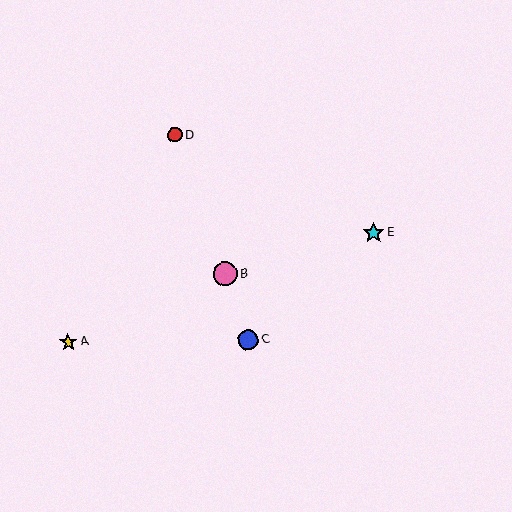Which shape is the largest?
The pink circle (labeled B) is the largest.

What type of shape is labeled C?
Shape C is a blue circle.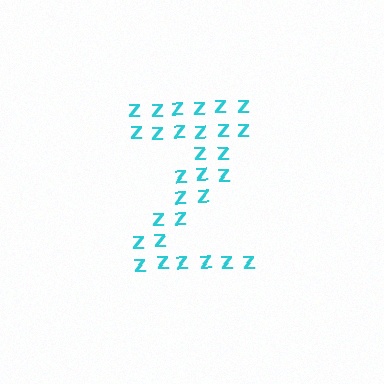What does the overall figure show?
The overall figure shows the letter Z.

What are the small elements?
The small elements are letter Z's.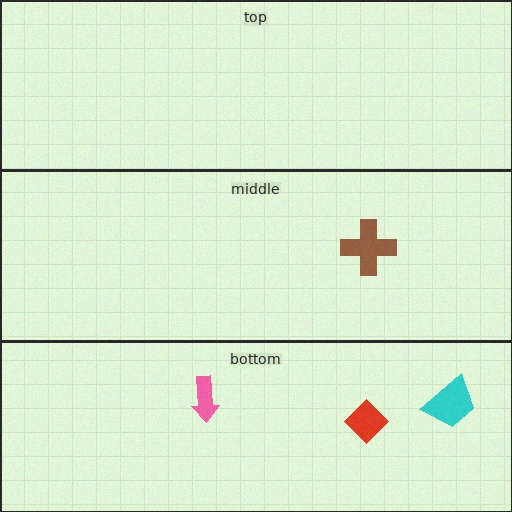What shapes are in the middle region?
The brown cross.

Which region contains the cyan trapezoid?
The bottom region.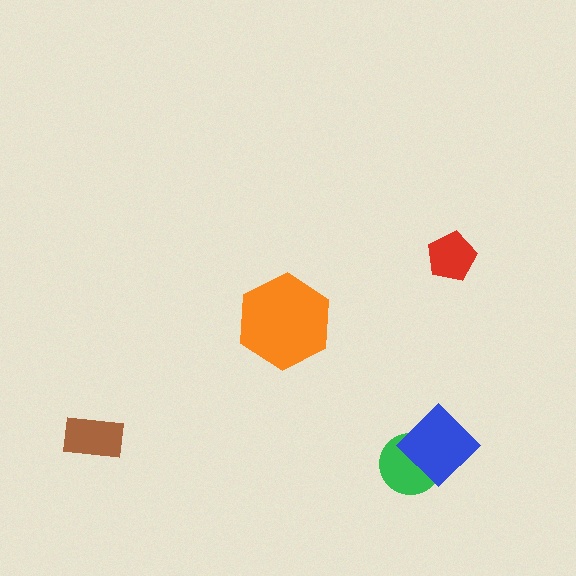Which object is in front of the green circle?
The blue diamond is in front of the green circle.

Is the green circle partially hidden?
Yes, it is partially covered by another shape.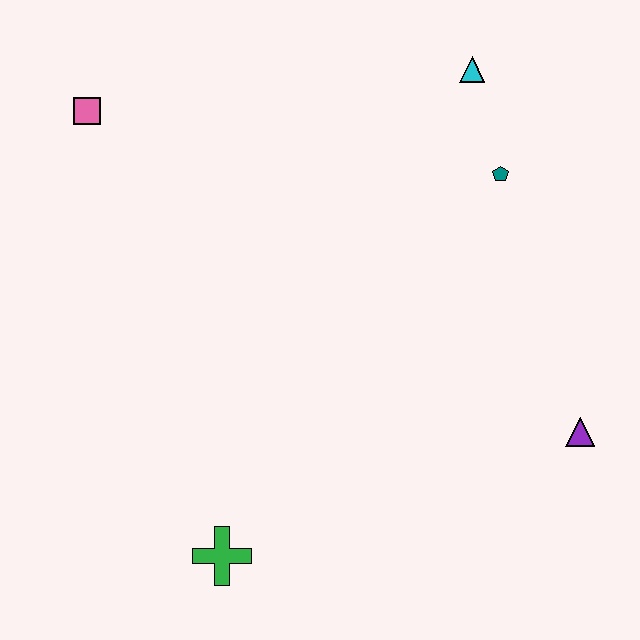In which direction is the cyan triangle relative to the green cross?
The cyan triangle is above the green cross.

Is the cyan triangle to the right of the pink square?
Yes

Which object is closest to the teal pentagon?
The cyan triangle is closest to the teal pentagon.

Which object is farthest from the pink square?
The purple triangle is farthest from the pink square.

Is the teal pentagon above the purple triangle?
Yes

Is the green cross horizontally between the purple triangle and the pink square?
Yes